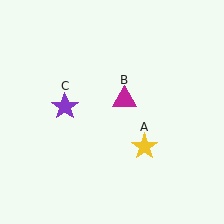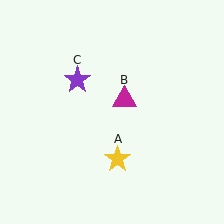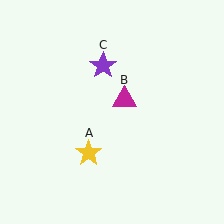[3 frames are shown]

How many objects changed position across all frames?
2 objects changed position: yellow star (object A), purple star (object C).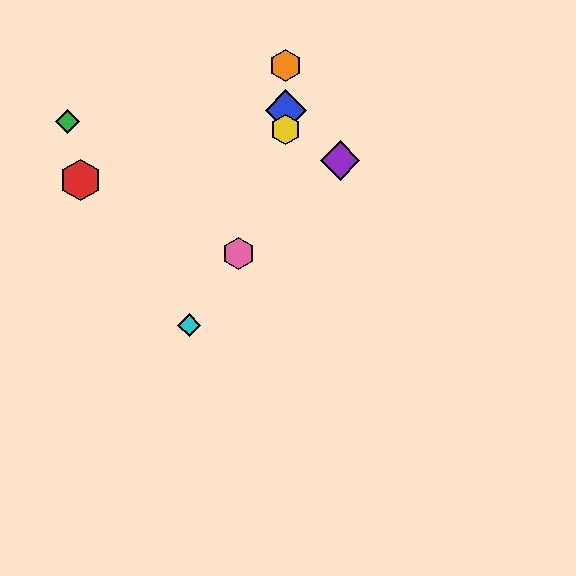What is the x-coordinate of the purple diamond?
The purple diamond is at x≈340.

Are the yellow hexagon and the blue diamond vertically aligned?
Yes, both are at x≈286.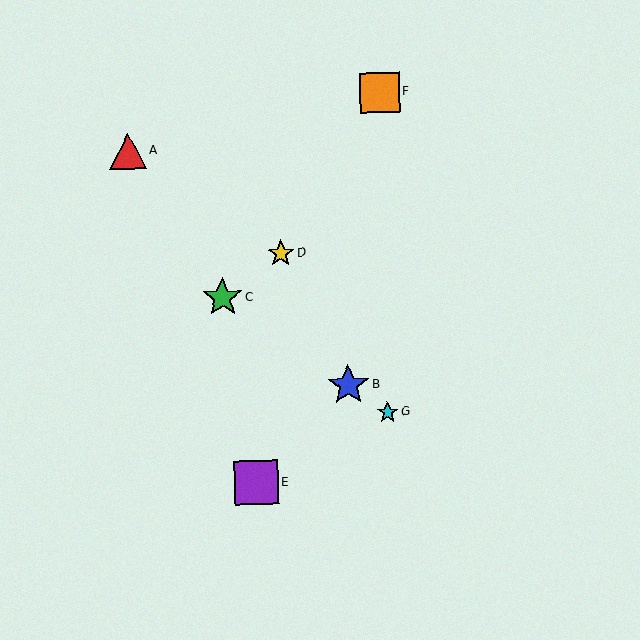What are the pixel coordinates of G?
Object G is at (387, 412).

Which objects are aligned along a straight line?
Objects B, C, G are aligned along a straight line.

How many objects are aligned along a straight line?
3 objects (B, C, G) are aligned along a straight line.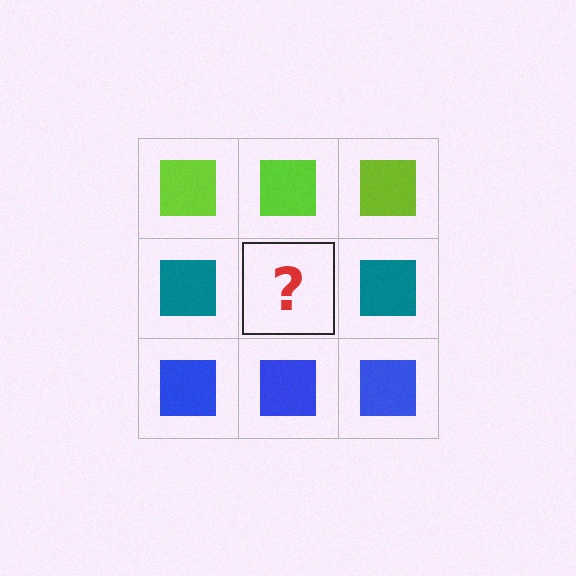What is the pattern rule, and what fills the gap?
The rule is that each row has a consistent color. The gap should be filled with a teal square.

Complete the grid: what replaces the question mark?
The question mark should be replaced with a teal square.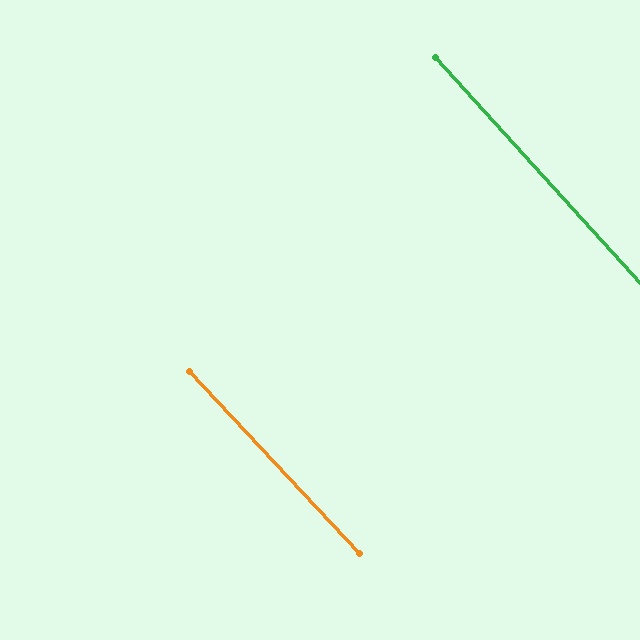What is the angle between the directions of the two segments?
Approximately 1 degree.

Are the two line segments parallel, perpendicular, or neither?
Parallel — their directions differ by only 0.9°.